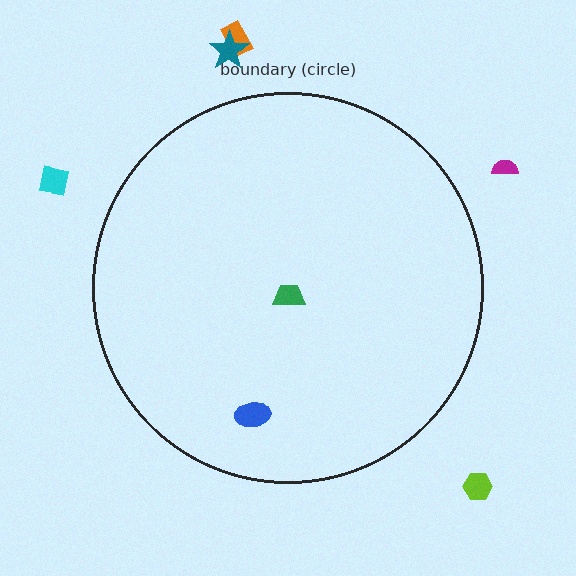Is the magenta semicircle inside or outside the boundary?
Outside.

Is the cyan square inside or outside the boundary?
Outside.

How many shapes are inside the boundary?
2 inside, 5 outside.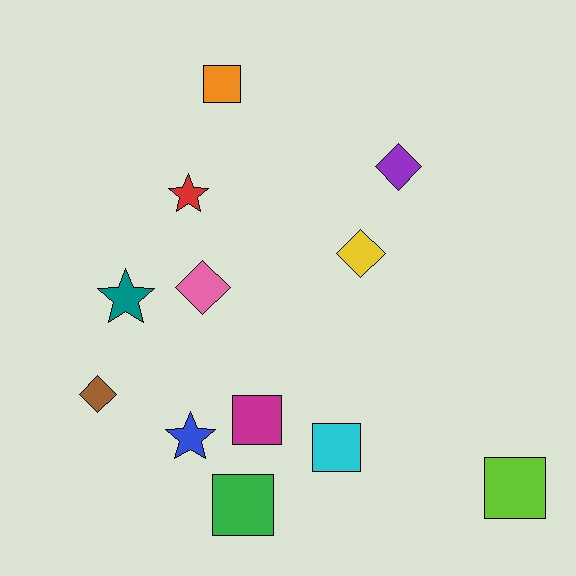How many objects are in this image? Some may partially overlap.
There are 12 objects.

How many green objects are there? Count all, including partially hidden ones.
There is 1 green object.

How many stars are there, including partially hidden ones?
There are 3 stars.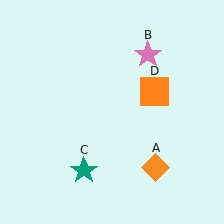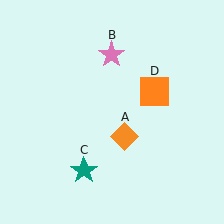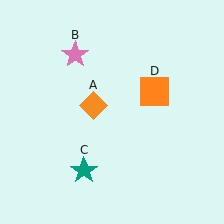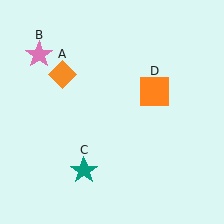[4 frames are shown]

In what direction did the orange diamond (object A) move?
The orange diamond (object A) moved up and to the left.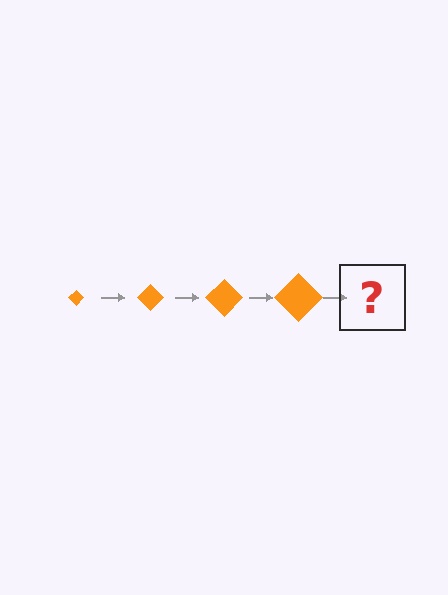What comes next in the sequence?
The next element should be an orange diamond, larger than the previous one.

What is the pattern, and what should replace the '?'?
The pattern is that the diamond gets progressively larger each step. The '?' should be an orange diamond, larger than the previous one.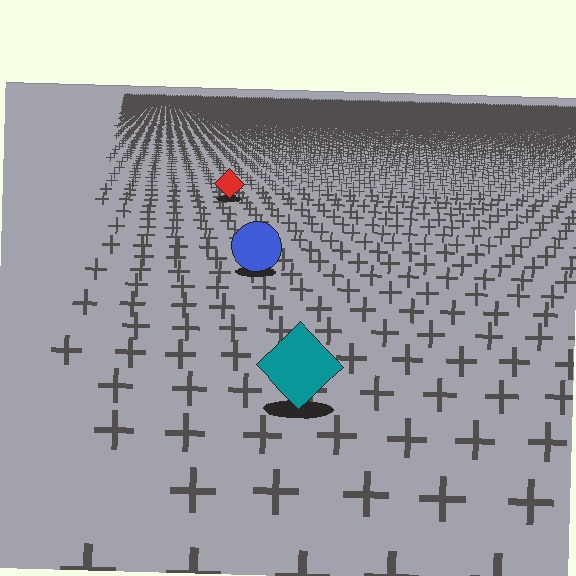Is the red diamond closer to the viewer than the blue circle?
No. The blue circle is closer — you can tell from the texture gradient: the ground texture is coarser near it.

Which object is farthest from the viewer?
The red diamond is farthest from the viewer. It appears smaller and the ground texture around it is denser.